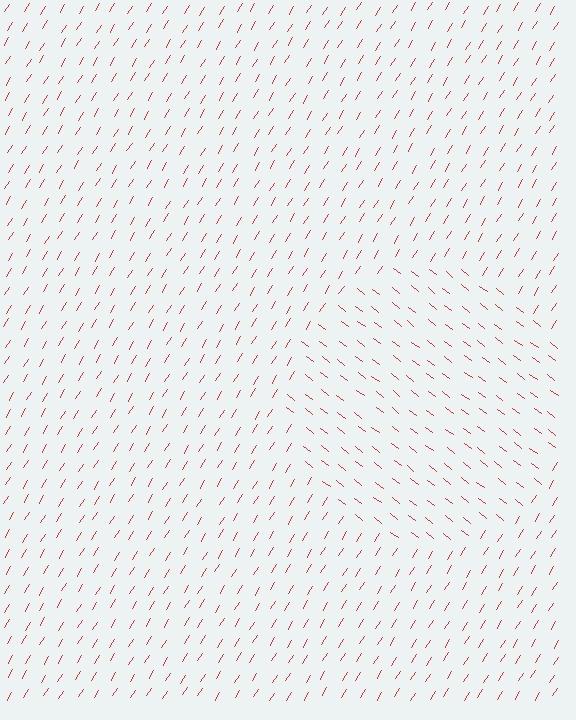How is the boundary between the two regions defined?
The boundary is defined purely by a change in line orientation (approximately 84 degrees difference). All lines are the same color and thickness.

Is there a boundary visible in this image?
Yes, there is a texture boundary formed by a change in line orientation.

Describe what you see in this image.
The image is filled with small red line segments. A circle region in the image has lines oriented differently from the surrounding lines, creating a visible texture boundary.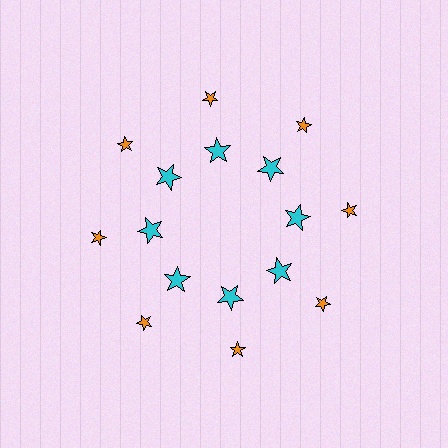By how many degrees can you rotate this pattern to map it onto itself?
The pattern maps onto itself every 45 degrees of rotation.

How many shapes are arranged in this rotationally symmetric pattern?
There are 16 shapes, arranged in 8 groups of 2.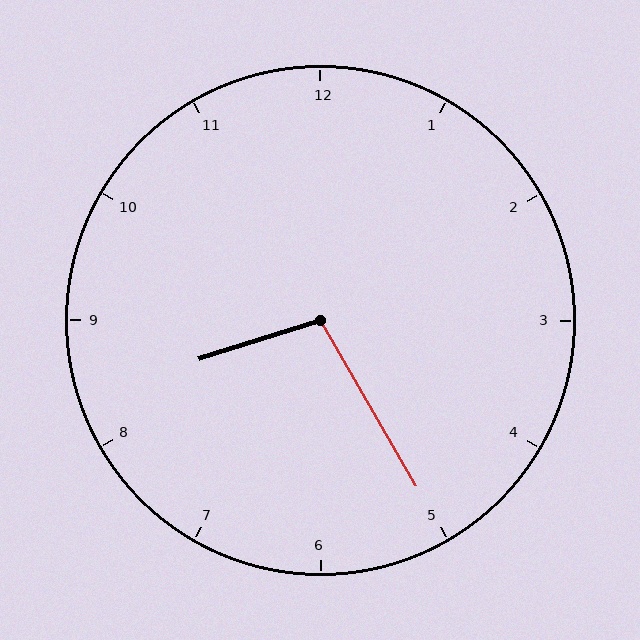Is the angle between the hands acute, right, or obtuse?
It is obtuse.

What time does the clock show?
8:25.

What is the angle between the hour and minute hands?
Approximately 102 degrees.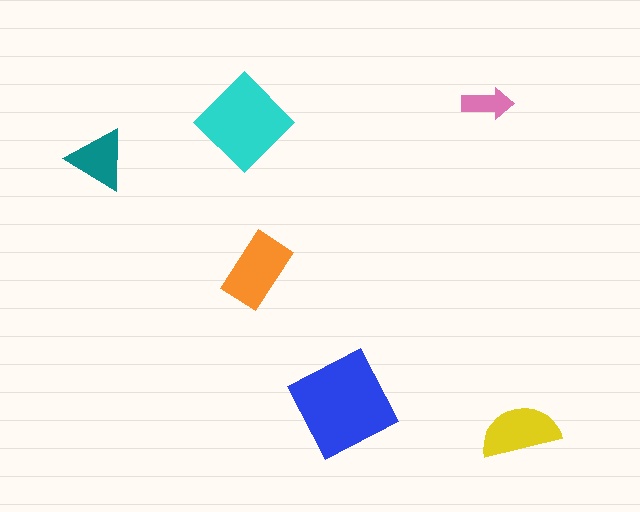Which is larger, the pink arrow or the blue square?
The blue square.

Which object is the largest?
The blue square.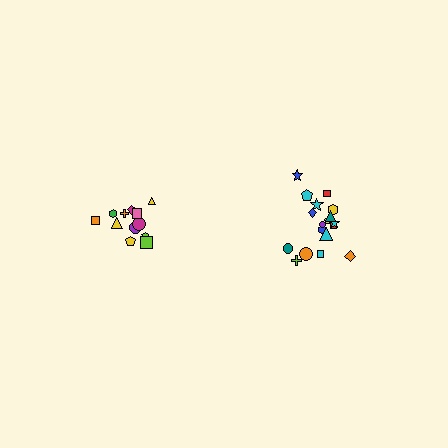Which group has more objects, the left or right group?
The right group.